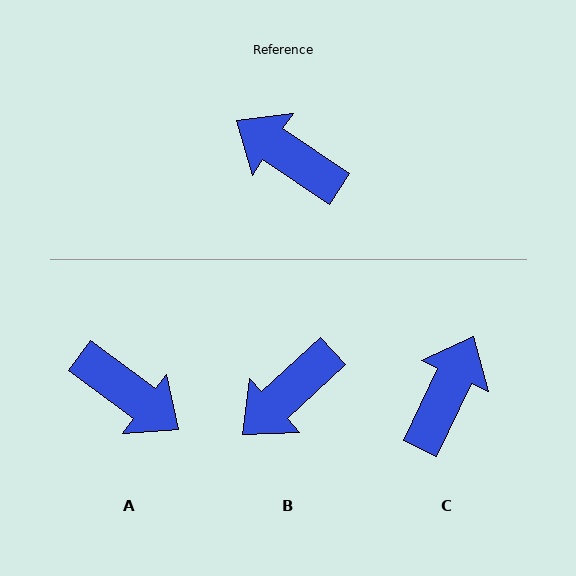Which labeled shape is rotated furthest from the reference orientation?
A, about 177 degrees away.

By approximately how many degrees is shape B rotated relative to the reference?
Approximately 77 degrees counter-clockwise.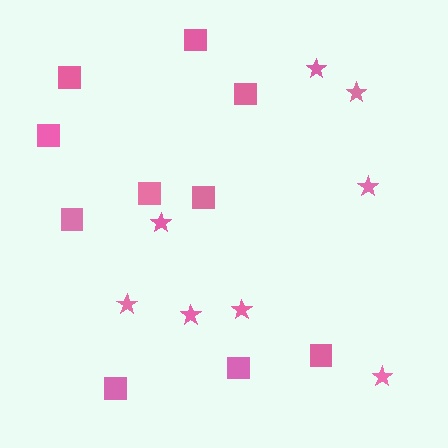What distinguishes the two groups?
There are 2 groups: one group of stars (8) and one group of squares (10).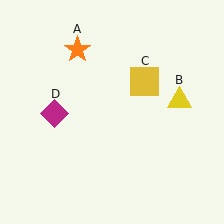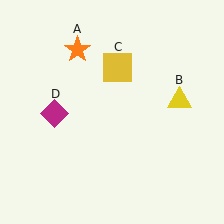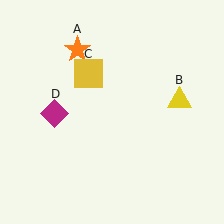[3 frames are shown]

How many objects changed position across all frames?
1 object changed position: yellow square (object C).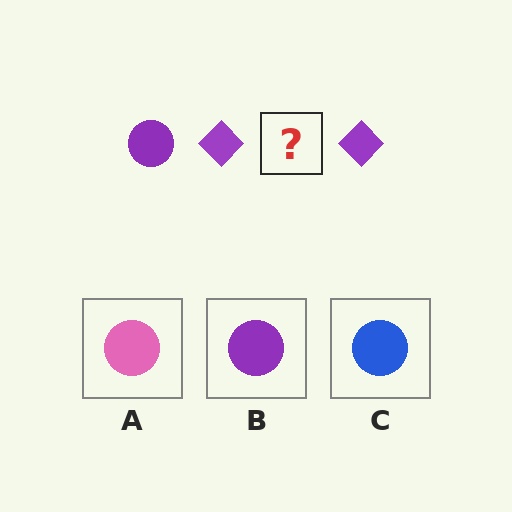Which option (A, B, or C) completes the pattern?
B.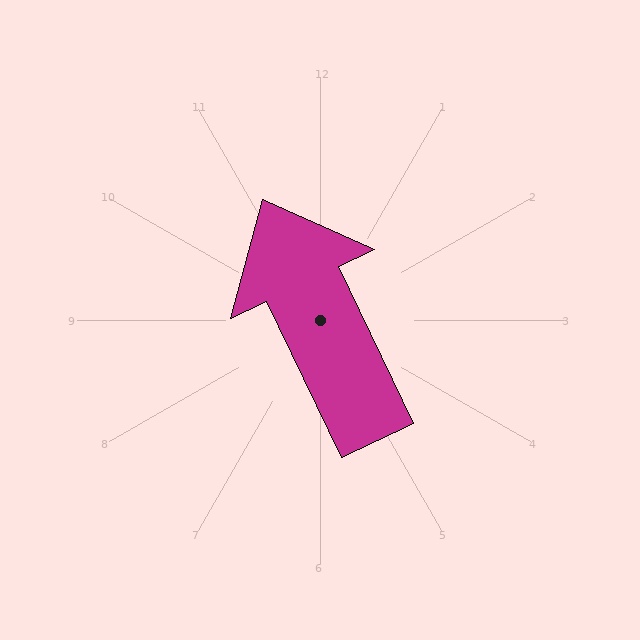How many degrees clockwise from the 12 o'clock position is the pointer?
Approximately 335 degrees.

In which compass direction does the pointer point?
Northwest.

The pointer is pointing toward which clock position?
Roughly 11 o'clock.